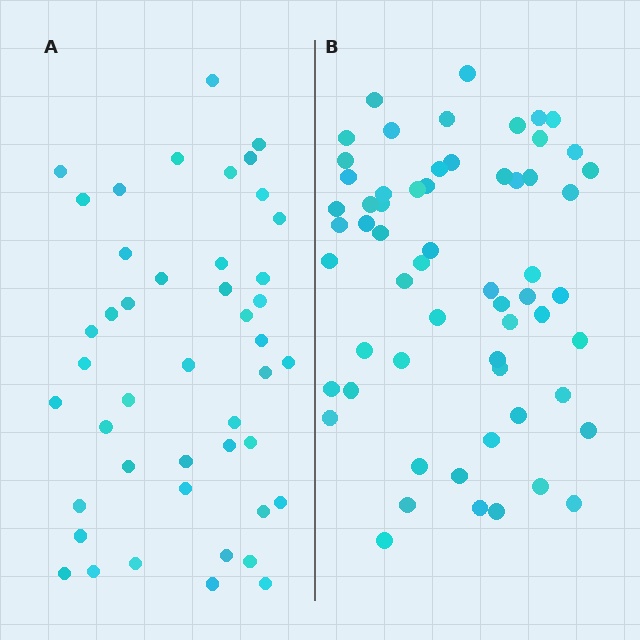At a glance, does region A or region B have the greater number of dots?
Region B (the right region) has more dots.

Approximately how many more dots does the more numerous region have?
Region B has approximately 15 more dots than region A.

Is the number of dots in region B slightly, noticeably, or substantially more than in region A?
Region B has noticeably more, but not dramatically so. The ratio is roughly 1.3 to 1.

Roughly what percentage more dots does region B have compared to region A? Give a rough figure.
About 35% more.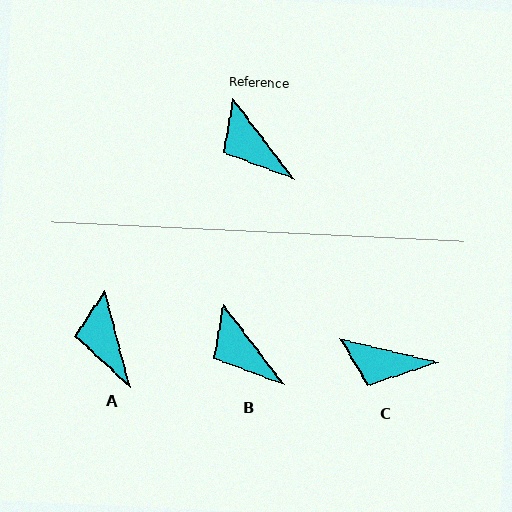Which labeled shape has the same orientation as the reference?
B.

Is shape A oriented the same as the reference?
No, it is off by about 23 degrees.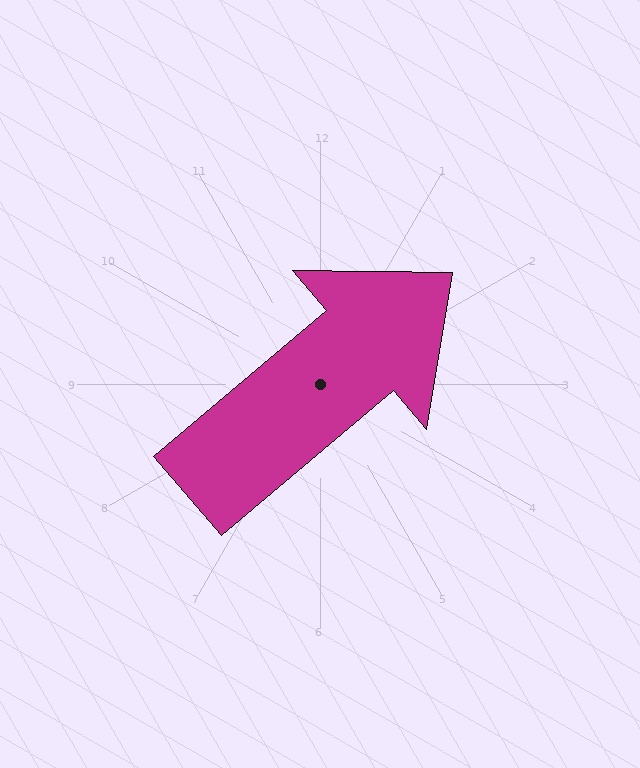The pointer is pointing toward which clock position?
Roughly 2 o'clock.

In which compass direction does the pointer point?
Northeast.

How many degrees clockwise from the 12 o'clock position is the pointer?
Approximately 50 degrees.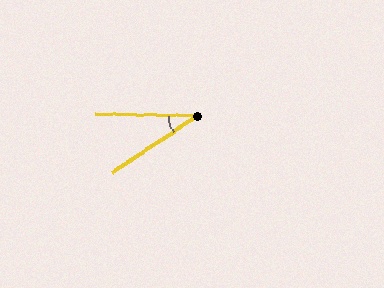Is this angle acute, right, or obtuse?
It is acute.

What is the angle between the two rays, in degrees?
Approximately 35 degrees.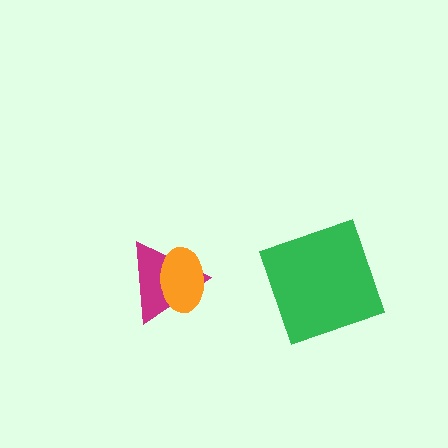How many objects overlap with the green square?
0 objects overlap with the green square.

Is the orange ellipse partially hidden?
No, no other shape covers it.